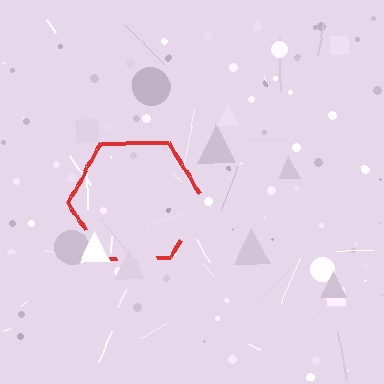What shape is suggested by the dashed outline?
The dashed outline suggests a hexagon.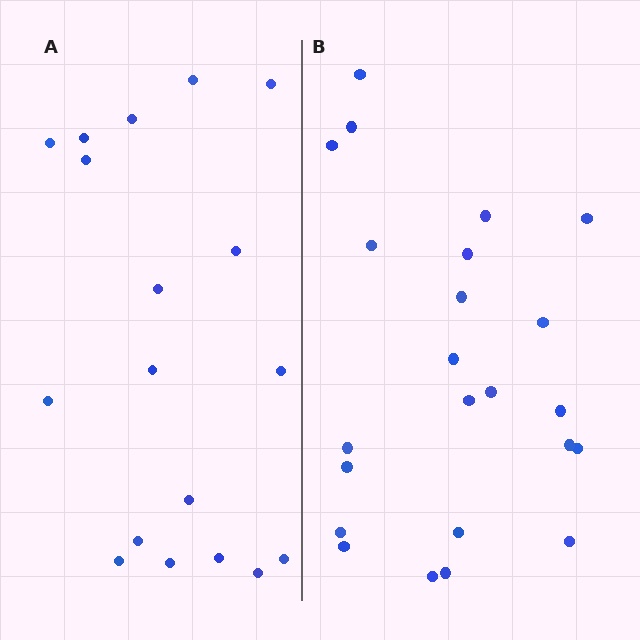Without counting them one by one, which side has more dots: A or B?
Region B (the right region) has more dots.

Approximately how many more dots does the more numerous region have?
Region B has about 5 more dots than region A.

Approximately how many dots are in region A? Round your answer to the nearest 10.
About 20 dots. (The exact count is 18, which rounds to 20.)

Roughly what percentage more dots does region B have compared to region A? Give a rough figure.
About 30% more.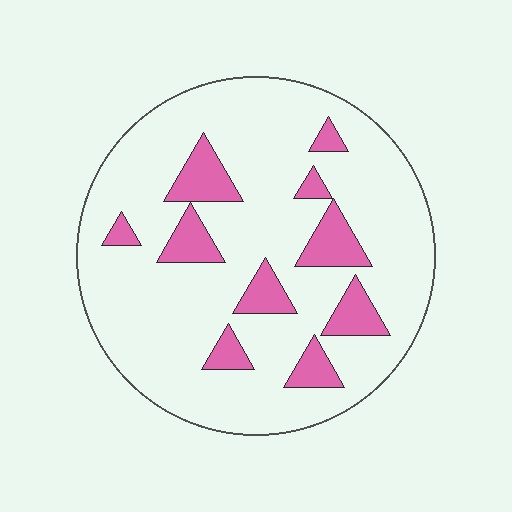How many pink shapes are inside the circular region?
10.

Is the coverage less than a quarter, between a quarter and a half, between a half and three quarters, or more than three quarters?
Less than a quarter.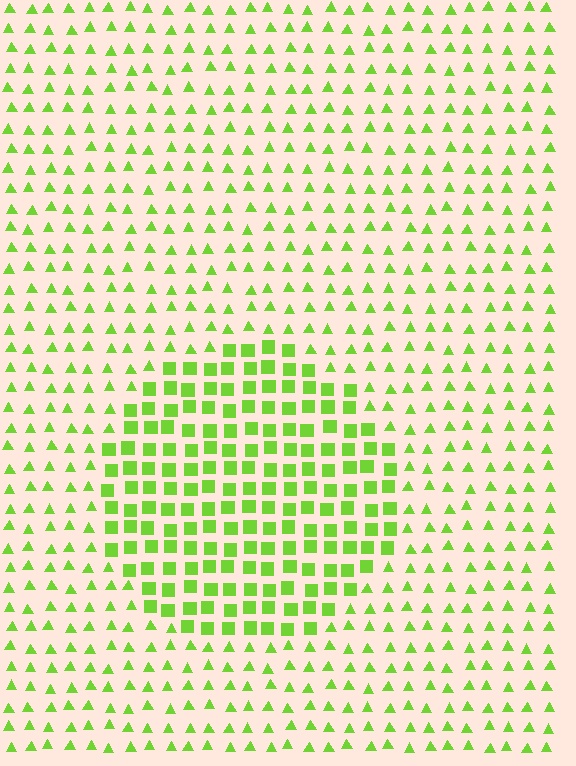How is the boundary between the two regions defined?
The boundary is defined by a change in element shape: squares inside vs. triangles outside. All elements share the same color and spacing.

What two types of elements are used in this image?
The image uses squares inside the circle region and triangles outside it.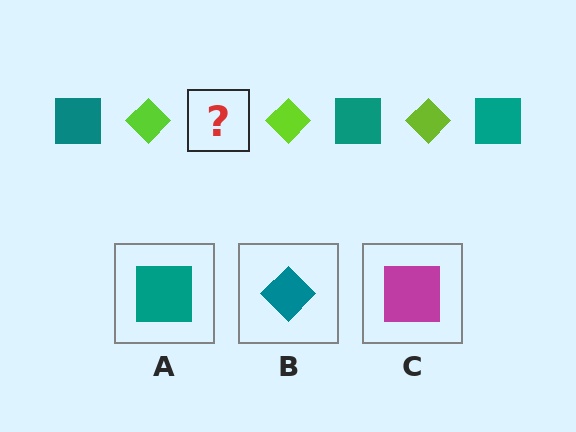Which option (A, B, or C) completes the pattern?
A.